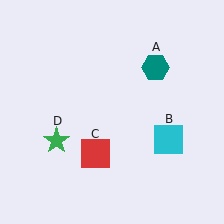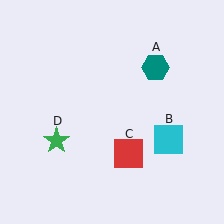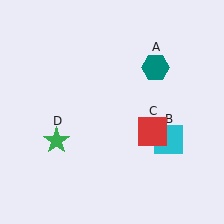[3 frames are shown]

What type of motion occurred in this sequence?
The red square (object C) rotated counterclockwise around the center of the scene.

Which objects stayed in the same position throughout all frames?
Teal hexagon (object A) and cyan square (object B) and green star (object D) remained stationary.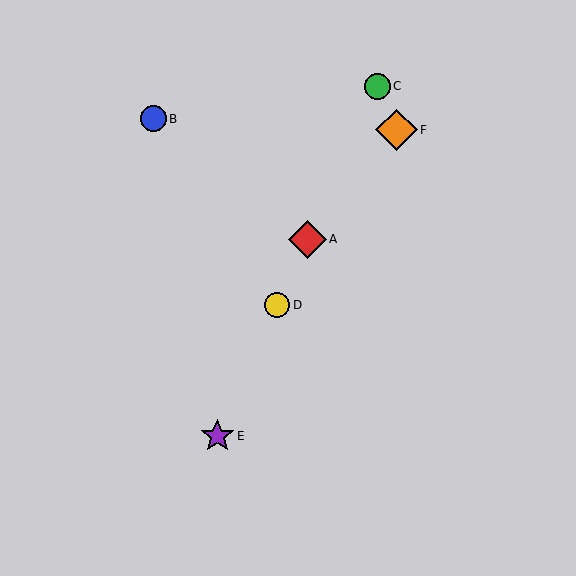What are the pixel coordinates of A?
Object A is at (308, 239).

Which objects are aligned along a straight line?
Objects A, C, D, E are aligned along a straight line.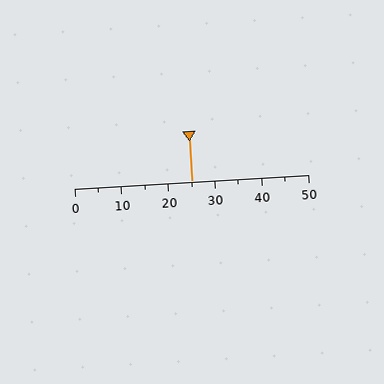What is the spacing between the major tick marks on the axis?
The major ticks are spaced 10 apart.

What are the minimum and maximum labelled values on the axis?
The axis runs from 0 to 50.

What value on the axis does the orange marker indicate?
The marker indicates approximately 25.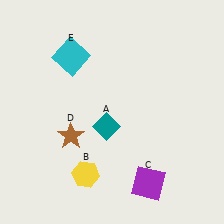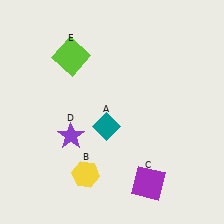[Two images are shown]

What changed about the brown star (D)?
In Image 1, D is brown. In Image 2, it changed to purple.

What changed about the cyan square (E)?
In Image 1, E is cyan. In Image 2, it changed to lime.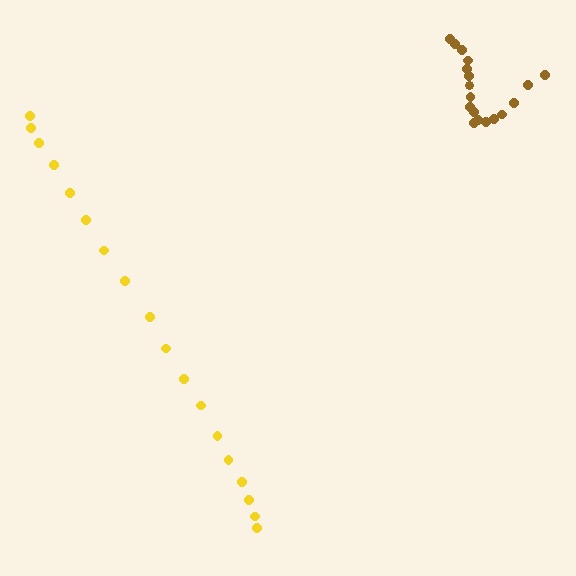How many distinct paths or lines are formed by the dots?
There are 2 distinct paths.